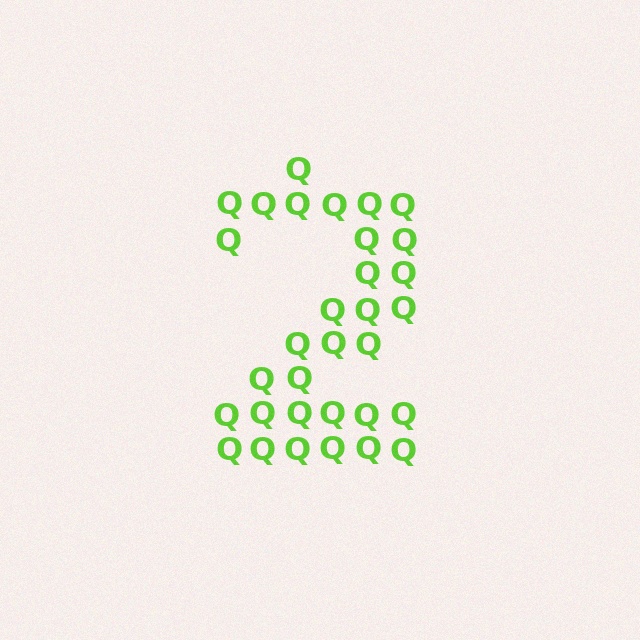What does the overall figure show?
The overall figure shows the digit 2.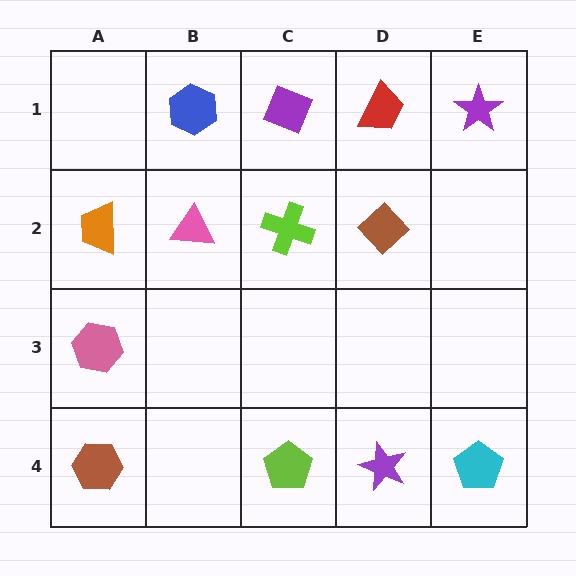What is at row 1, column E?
A purple star.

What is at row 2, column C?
A lime cross.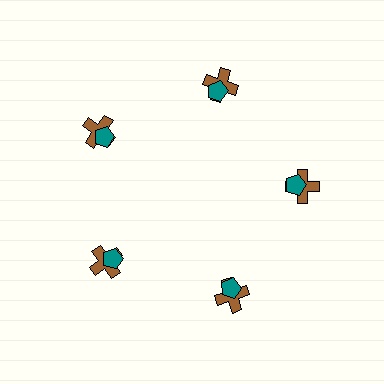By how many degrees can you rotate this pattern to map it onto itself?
The pattern maps onto itself every 72 degrees of rotation.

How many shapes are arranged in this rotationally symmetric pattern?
There are 10 shapes, arranged in 5 groups of 2.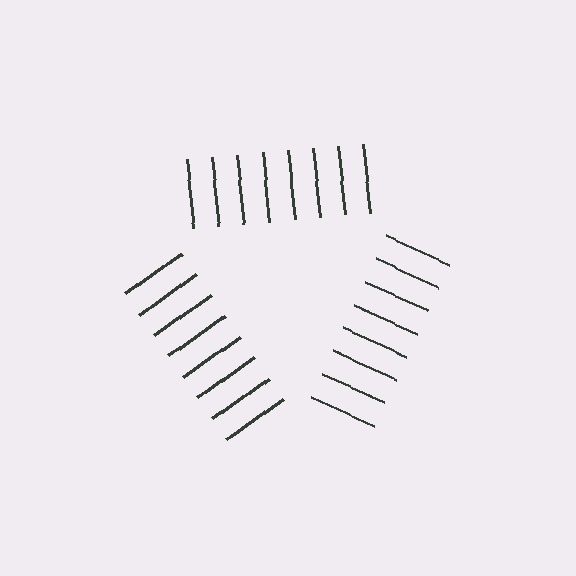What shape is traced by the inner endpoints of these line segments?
An illusory triangle — the line segments terminate on its edges but no continuous stroke is drawn.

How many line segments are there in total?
24 — 8 along each of the 3 edges.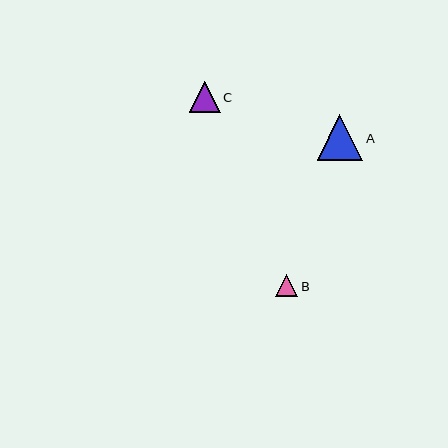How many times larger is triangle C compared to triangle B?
Triangle C is approximately 1.4 times the size of triangle B.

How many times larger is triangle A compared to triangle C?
Triangle A is approximately 1.5 times the size of triangle C.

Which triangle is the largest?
Triangle A is the largest with a size of approximately 46 pixels.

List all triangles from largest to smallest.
From largest to smallest: A, C, B.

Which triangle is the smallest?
Triangle B is the smallest with a size of approximately 23 pixels.